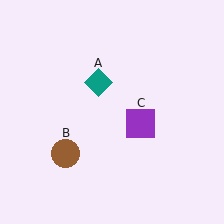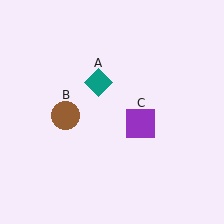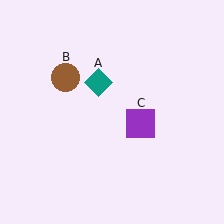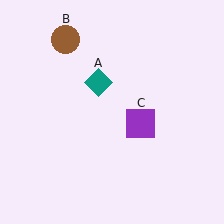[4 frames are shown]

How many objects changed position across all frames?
1 object changed position: brown circle (object B).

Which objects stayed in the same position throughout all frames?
Teal diamond (object A) and purple square (object C) remained stationary.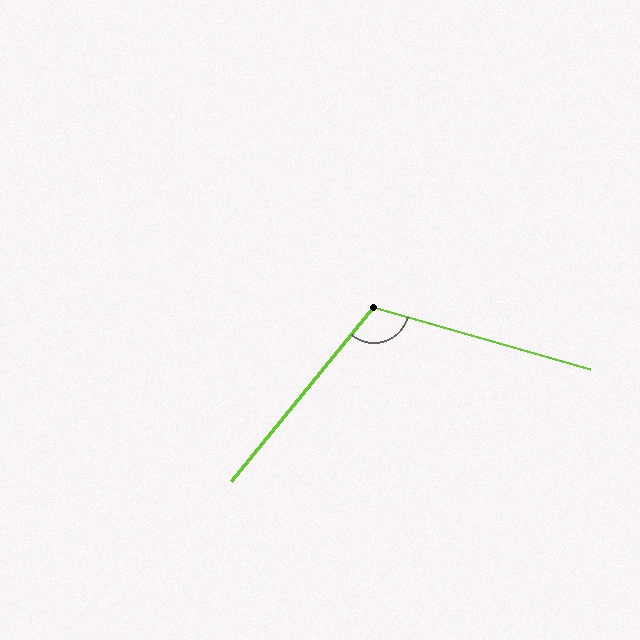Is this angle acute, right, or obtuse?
It is obtuse.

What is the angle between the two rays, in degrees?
Approximately 113 degrees.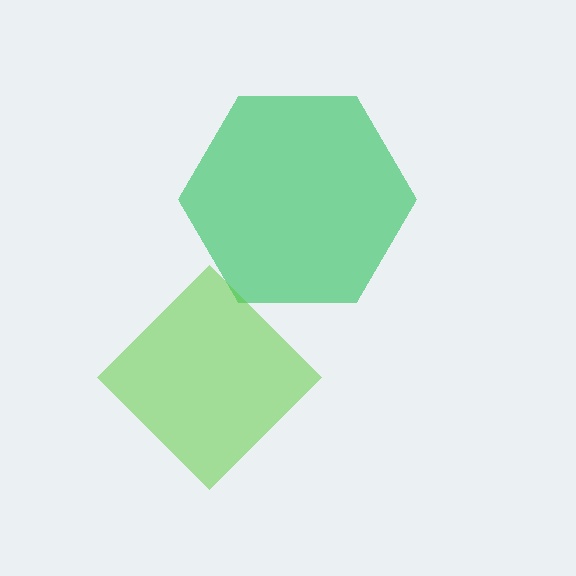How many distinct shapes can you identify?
There are 2 distinct shapes: a green hexagon, a lime diamond.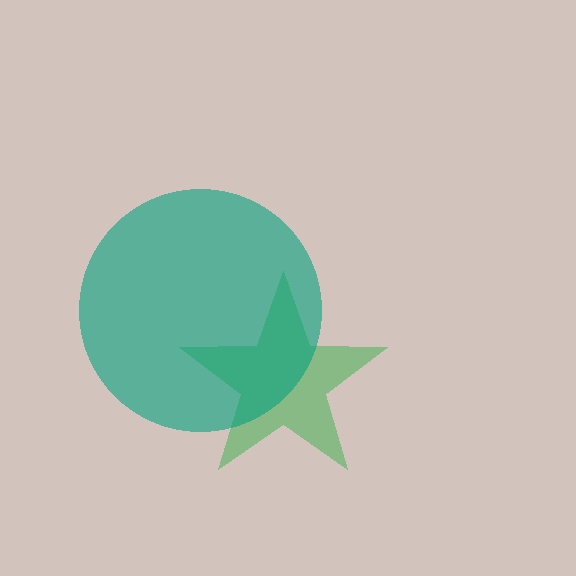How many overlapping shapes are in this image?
There are 2 overlapping shapes in the image.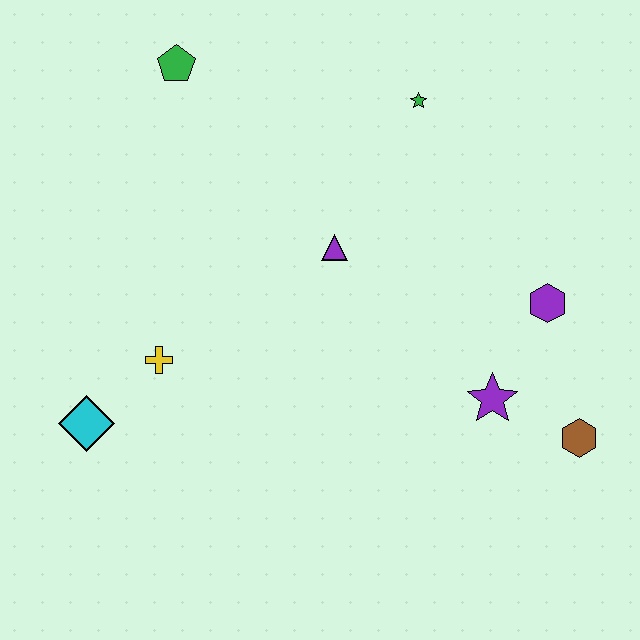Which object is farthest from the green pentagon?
The brown hexagon is farthest from the green pentagon.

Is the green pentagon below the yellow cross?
No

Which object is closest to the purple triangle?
The green star is closest to the purple triangle.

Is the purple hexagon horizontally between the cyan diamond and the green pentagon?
No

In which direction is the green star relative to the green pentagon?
The green star is to the right of the green pentagon.